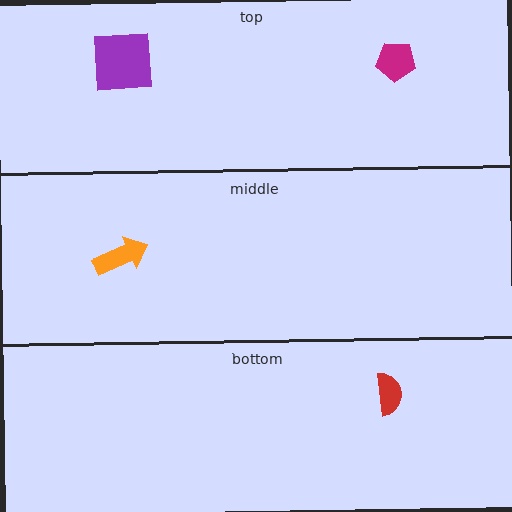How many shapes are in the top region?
2.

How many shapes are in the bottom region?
1.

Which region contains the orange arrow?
The middle region.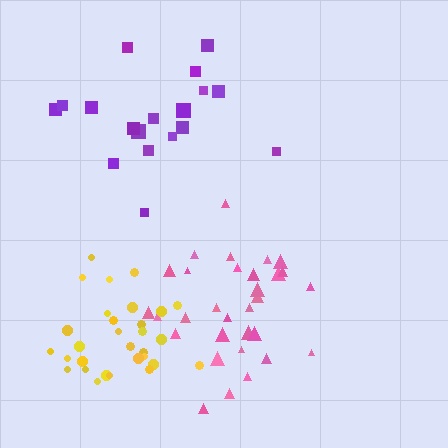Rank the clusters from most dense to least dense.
yellow, pink, purple.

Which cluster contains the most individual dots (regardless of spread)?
Pink (31).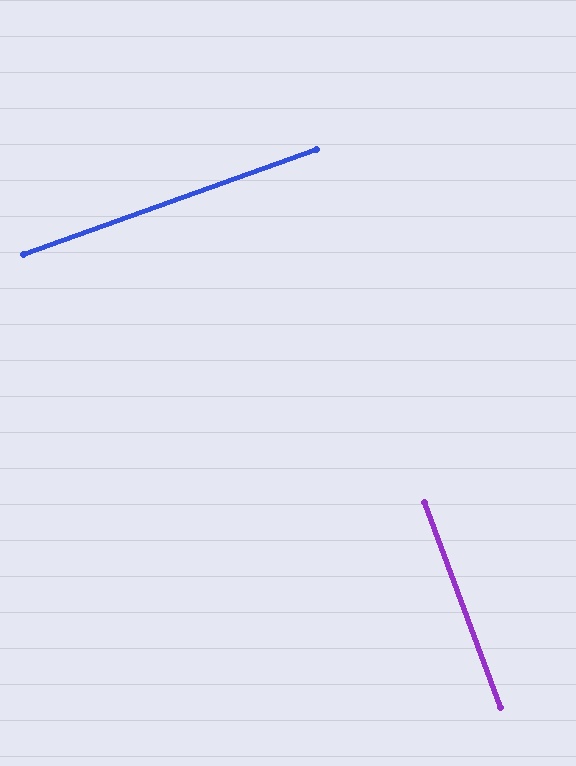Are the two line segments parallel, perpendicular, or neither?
Perpendicular — they meet at approximately 90°.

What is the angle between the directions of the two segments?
Approximately 90 degrees.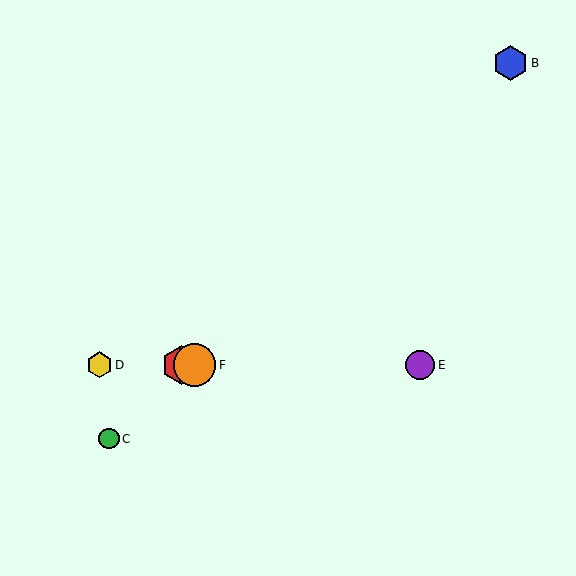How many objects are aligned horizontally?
4 objects (A, D, E, F) are aligned horizontally.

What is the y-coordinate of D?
Object D is at y≈365.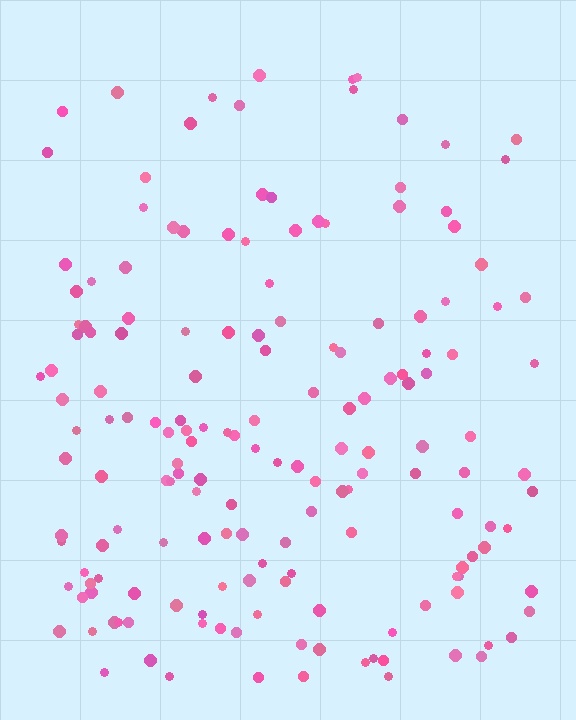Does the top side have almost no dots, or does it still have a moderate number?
Still a moderate number, just noticeably fewer than the bottom.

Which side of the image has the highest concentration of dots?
The bottom.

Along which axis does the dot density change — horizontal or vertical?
Vertical.